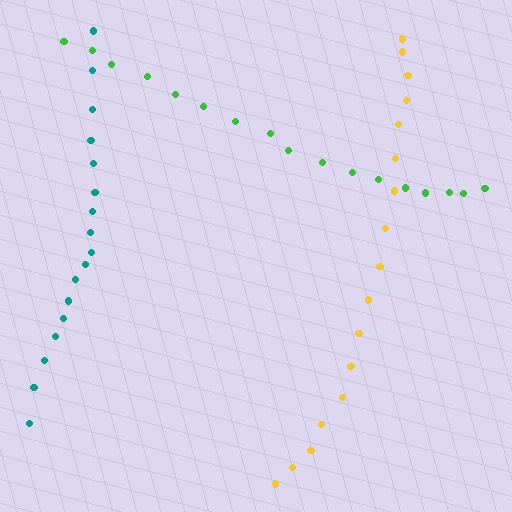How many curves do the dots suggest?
There are 3 distinct paths.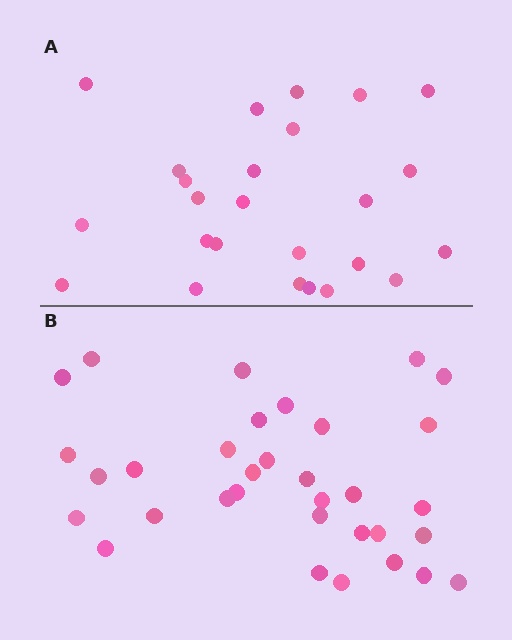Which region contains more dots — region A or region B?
Region B (the bottom region) has more dots.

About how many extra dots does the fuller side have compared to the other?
Region B has roughly 8 or so more dots than region A.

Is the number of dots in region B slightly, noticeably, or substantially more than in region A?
Region B has noticeably more, but not dramatically so. The ratio is roughly 1.3 to 1.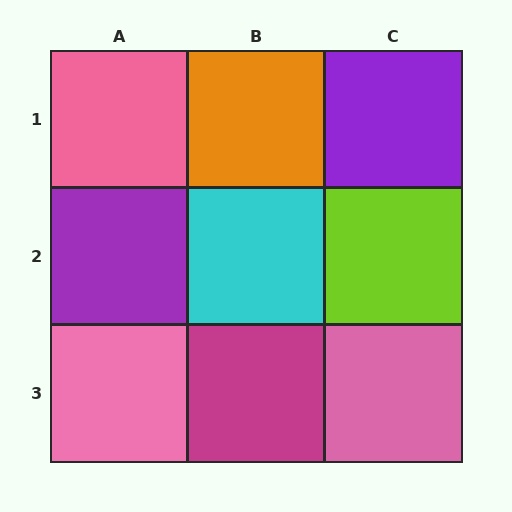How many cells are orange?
1 cell is orange.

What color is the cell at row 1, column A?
Pink.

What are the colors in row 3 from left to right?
Pink, magenta, pink.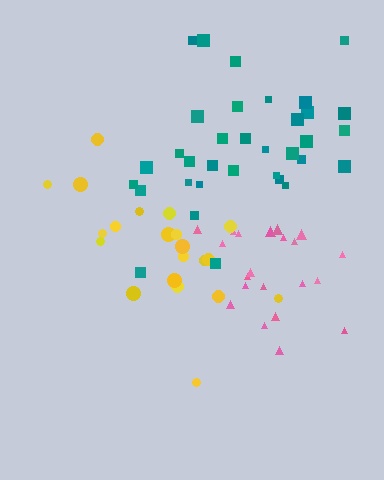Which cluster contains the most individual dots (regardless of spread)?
Teal (34).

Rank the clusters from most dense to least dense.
pink, teal, yellow.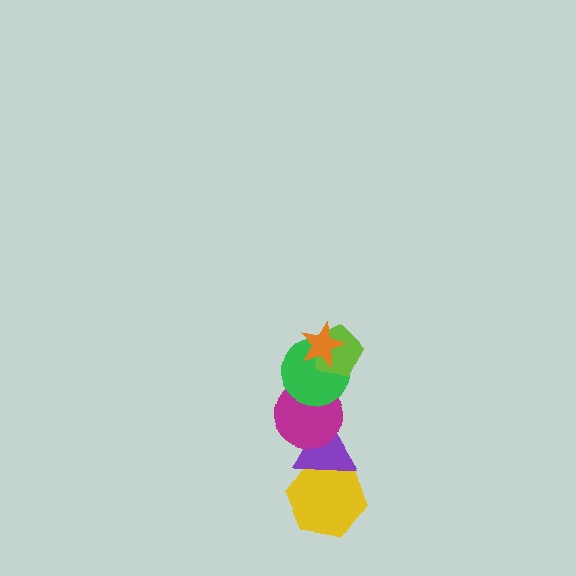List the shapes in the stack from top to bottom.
From top to bottom: the orange star, the lime pentagon, the green circle, the magenta circle, the purple triangle, the yellow hexagon.